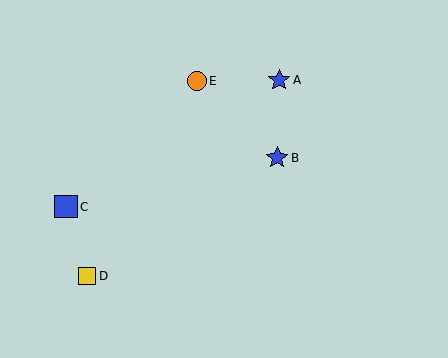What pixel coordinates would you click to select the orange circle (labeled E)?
Click at (197, 81) to select the orange circle E.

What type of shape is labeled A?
Shape A is a blue star.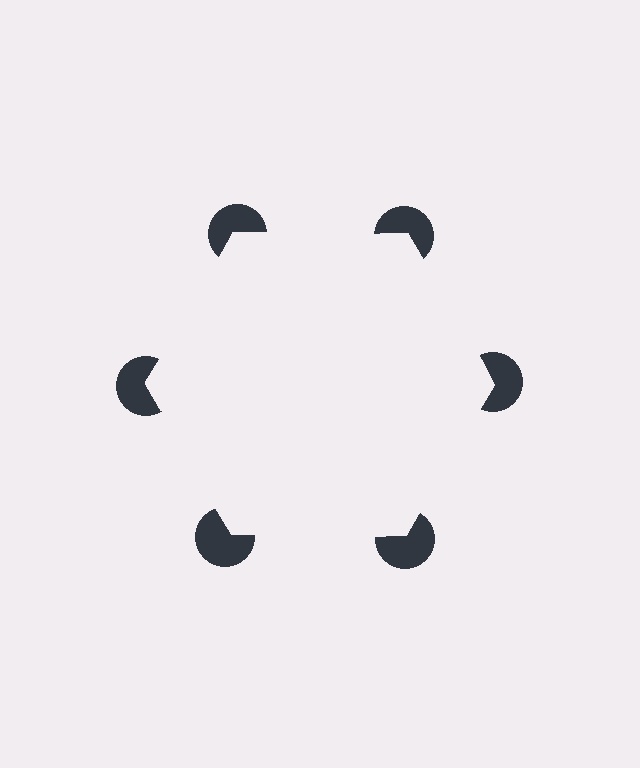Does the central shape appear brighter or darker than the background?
It typically appears slightly brighter than the background, even though no actual brightness change is drawn.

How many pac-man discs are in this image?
There are 6 — one at each vertex of the illusory hexagon.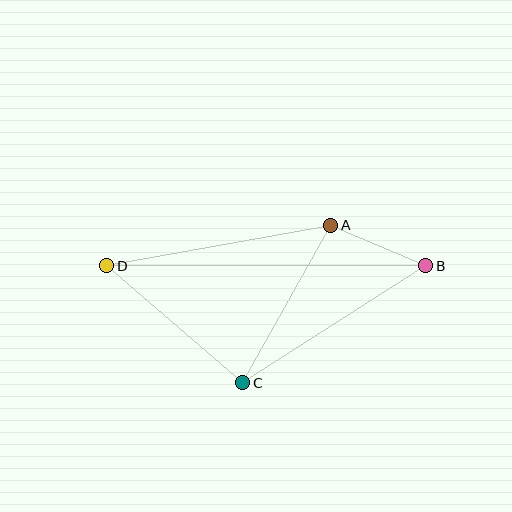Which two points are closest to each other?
Points A and B are closest to each other.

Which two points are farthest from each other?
Points B and D are farthest from each other.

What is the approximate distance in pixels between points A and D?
The distance between A and D is approximately 227 pixels.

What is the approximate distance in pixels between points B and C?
The distance between B and C is approximately 217 pixels.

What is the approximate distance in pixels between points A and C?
The distance between A and C is approximately 180 pixels.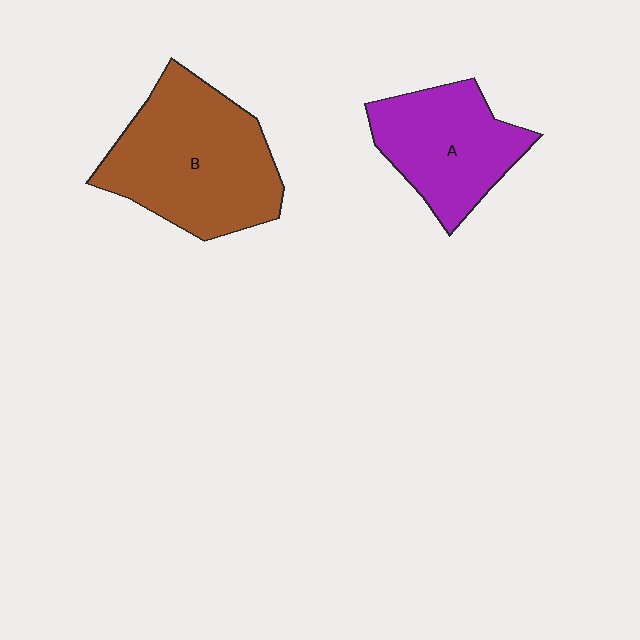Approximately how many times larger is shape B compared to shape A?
Approximately 1.4 times.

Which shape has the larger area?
Shape B (brown).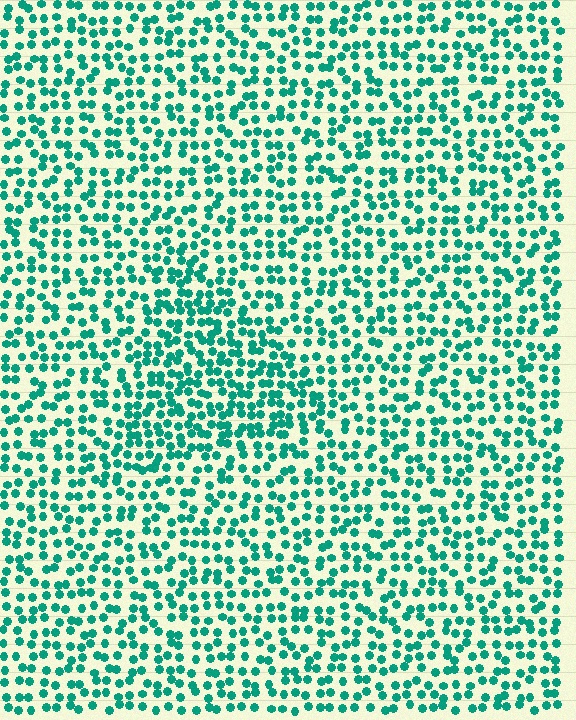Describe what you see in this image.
The image contains small teal elements arranged at two different densities. A triangle-shaped region is visible where the elements are more densely packed than the surrounding area.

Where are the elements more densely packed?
The elements are more densely packed inside the triangle boundary.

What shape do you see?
I see a triangle.